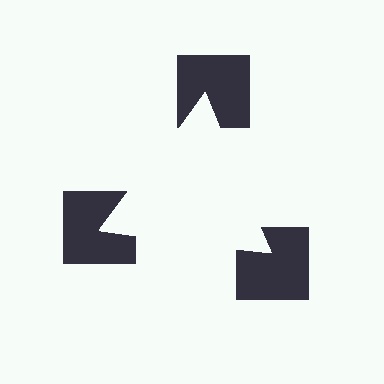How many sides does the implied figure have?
3 sides.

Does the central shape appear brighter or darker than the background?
It typically appears slightly brighter than the background, even though no actual brightness change is drawn.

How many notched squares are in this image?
There are 3 — one at each vertex of the illusory triangle.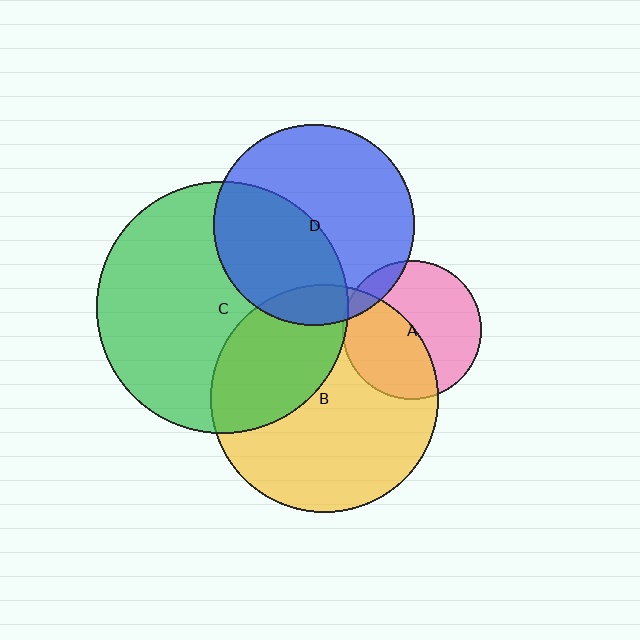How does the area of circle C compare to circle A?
Approximately 3.3 times.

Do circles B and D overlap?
Yes.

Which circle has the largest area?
Circle C (green).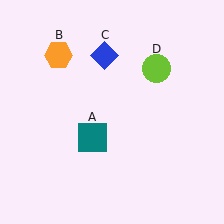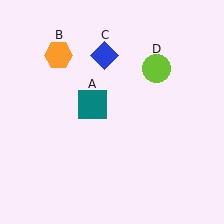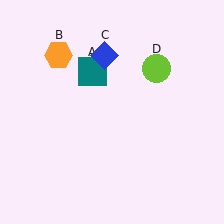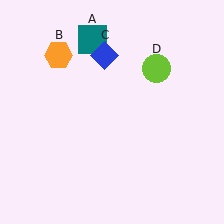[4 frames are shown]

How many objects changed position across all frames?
1 object changed position: teal square (object A).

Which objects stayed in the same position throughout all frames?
Orange hexagon (object B) and blue diamond (object C) and lime circle (object D) remained stationary.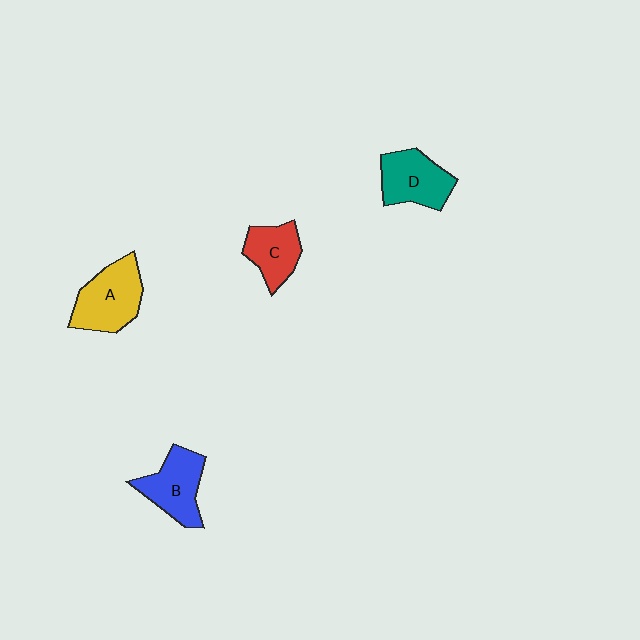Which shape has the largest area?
Shape A (yellow).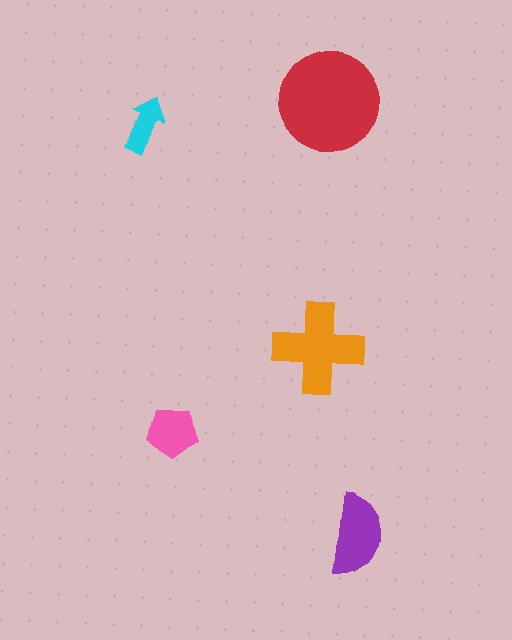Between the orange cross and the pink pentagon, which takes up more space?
The orange cross.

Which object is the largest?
The red circle.